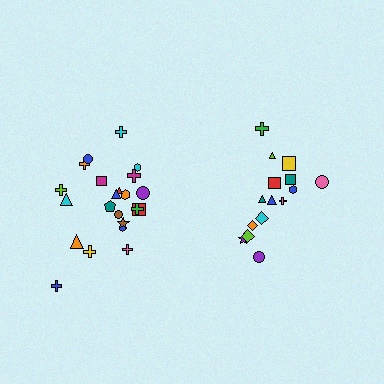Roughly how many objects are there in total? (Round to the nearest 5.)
Roughly 35 objects in total.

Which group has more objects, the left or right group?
The left group.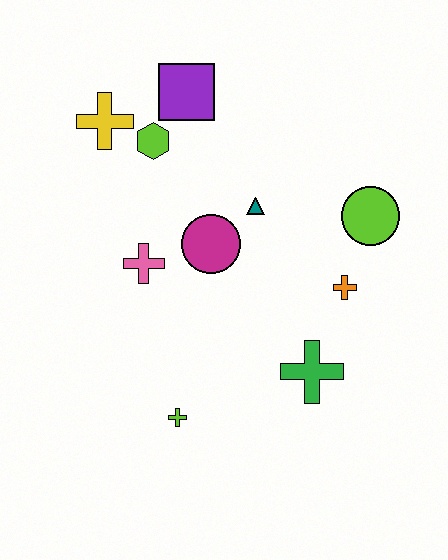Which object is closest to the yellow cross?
The lime hexagon is closest to the yellow cross.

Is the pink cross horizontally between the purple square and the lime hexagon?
No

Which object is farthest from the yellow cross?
The green cross is farthest from the yellow cross.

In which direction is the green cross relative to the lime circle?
The green cross is below the lime circle.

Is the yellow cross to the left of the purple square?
Yes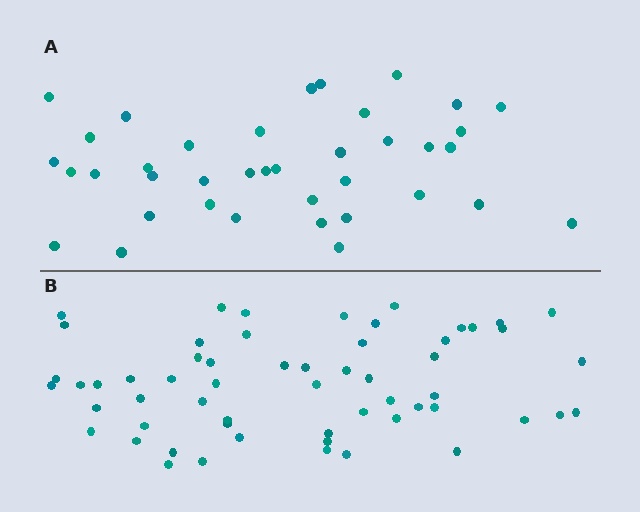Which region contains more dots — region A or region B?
Region B (the bottom region) has more dots.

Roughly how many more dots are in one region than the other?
Region B has approximately 20 more dots than region A.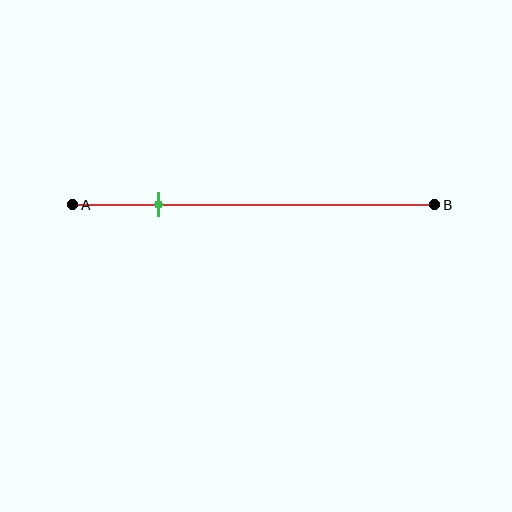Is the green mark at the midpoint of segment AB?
No, the mark is at about 25% from A, not at the 50% midpoint.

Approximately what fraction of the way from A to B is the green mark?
The green mark is approximately 25% of the way from A to B.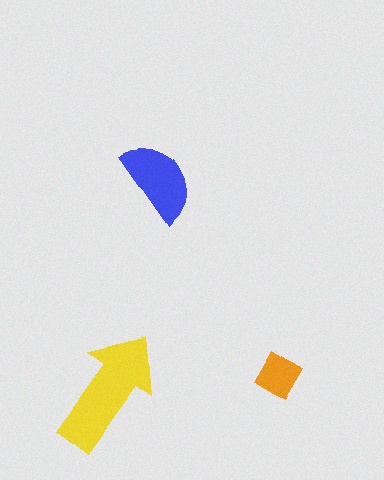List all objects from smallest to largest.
The orange diamond, the blue semicircle, the yellow arrow.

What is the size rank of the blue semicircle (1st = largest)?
2nd.